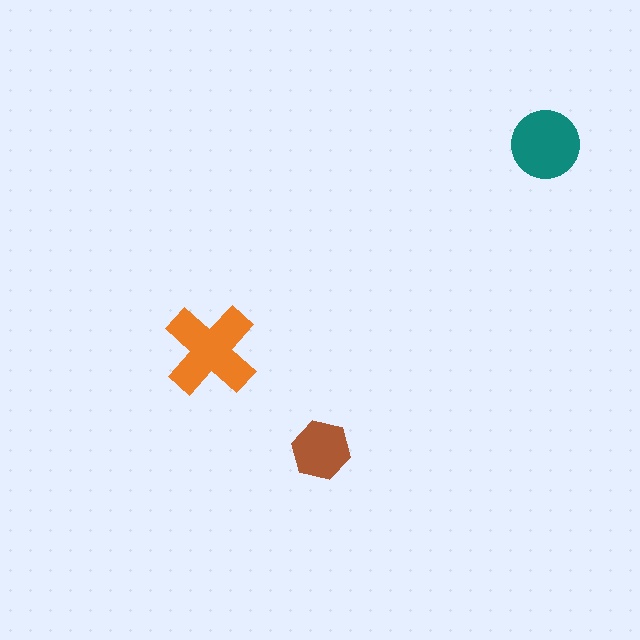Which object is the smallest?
The brown hexagon.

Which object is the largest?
The orange cross.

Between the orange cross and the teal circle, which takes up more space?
The orange cross.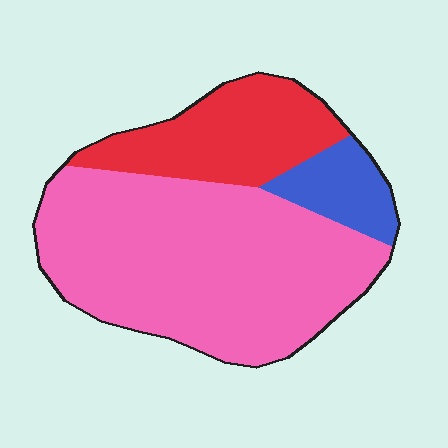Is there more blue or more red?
Red.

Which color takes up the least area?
Blue, at roughly 10%.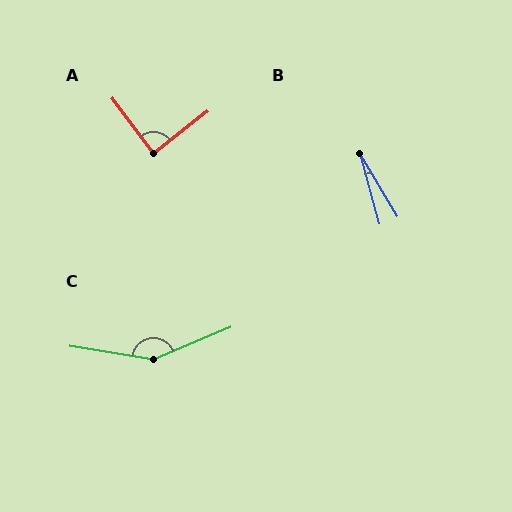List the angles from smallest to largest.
B (16°), A (89°), C (148°).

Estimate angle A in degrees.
Approximately 89 degrees.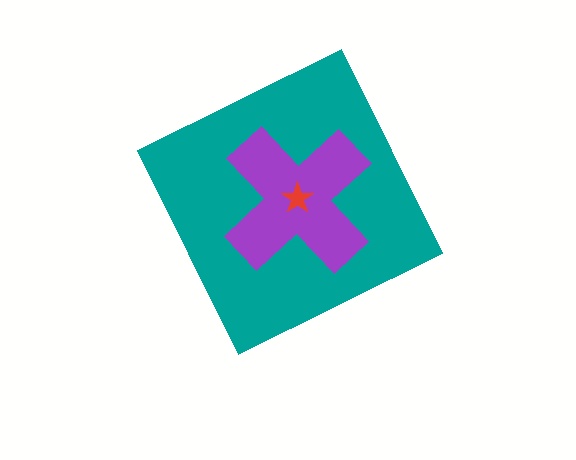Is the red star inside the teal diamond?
Yes.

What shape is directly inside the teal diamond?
The purple cross.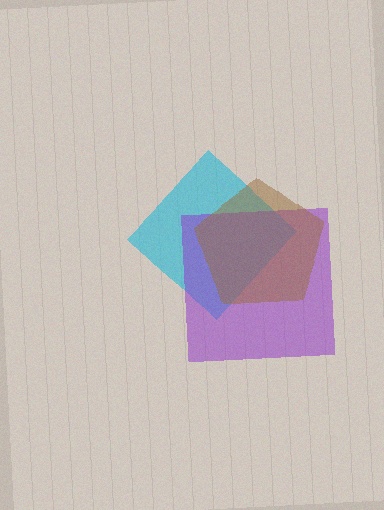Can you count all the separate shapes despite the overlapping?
Yes, there are 3 separate shapes.